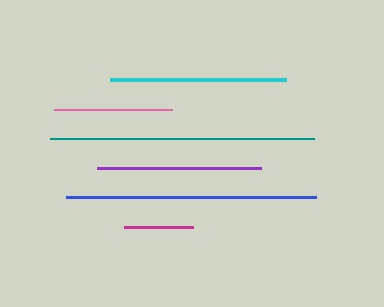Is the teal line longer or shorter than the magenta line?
The teal line is longer than the magenta line.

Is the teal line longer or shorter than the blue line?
The teal line is longer than the blue line.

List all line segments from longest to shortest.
From longest to shortest: teal, blue, cyan, purple, pink, magenta.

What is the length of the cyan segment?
The cyan segment is approximately 176 pixels long.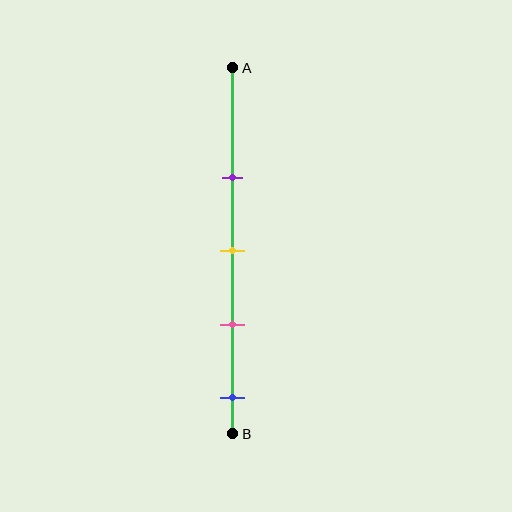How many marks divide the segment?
There are 4 marks dividing the segment.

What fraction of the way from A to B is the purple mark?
The purple mark is approximately 30% (0.3) of the way from A to B.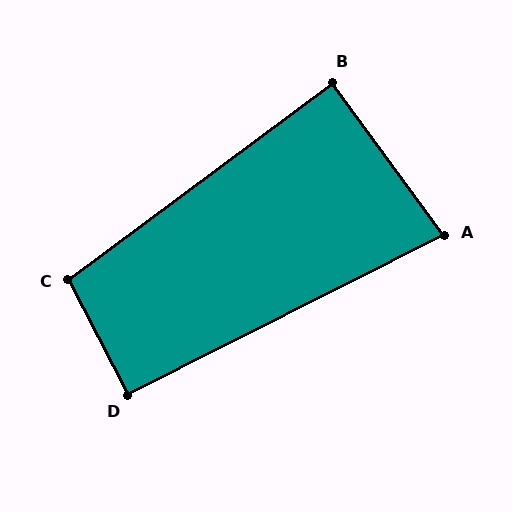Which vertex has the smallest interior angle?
A, at approximately 81 degrees.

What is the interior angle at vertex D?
Approximately 90 degrees (approximately right).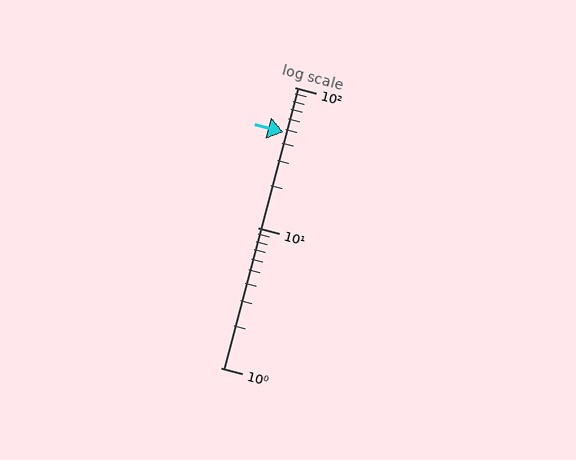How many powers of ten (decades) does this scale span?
The scale spans 2 decades, from 1 to 100.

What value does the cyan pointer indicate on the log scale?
The pointer indicates approximately 48.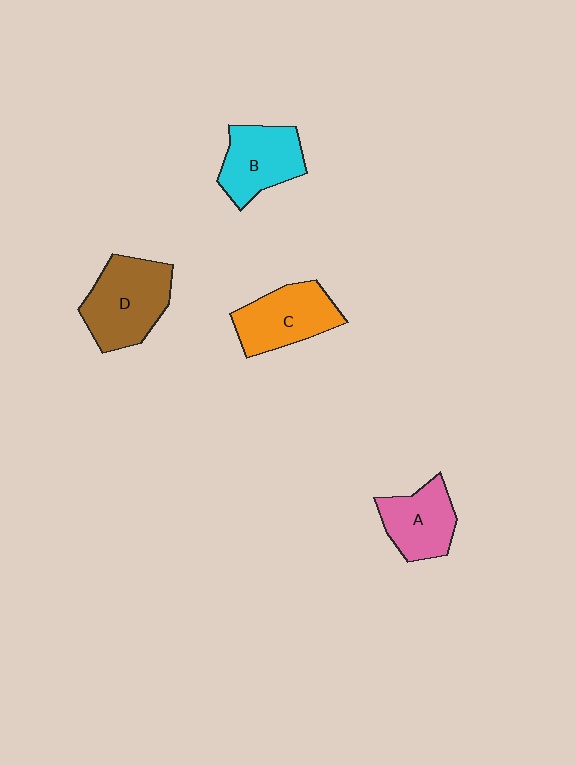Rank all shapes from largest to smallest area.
From largest to smallest: D (brown), C (orange), B (cyan), A (pink).